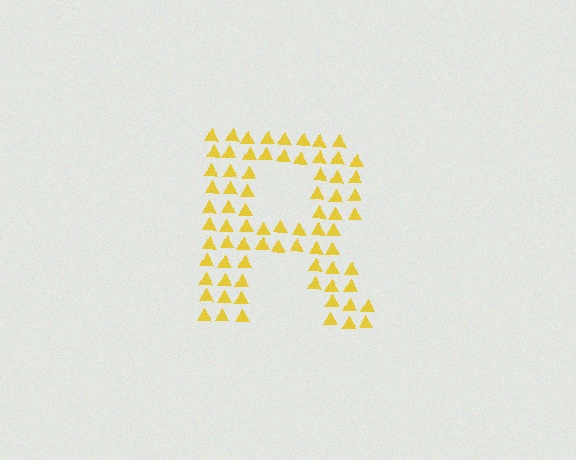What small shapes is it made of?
It is made of small triangles.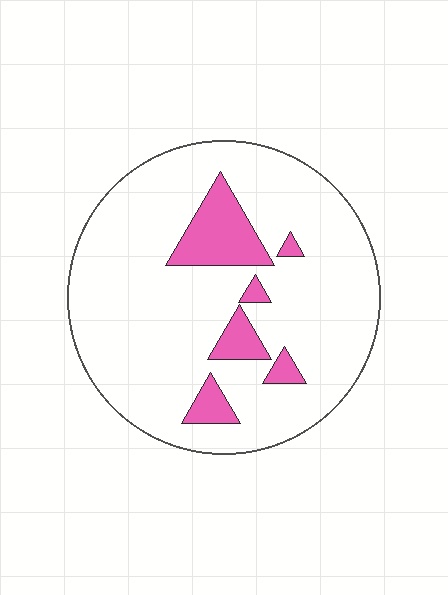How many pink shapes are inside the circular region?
6.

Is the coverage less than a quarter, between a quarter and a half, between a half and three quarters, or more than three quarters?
Less than a quarter.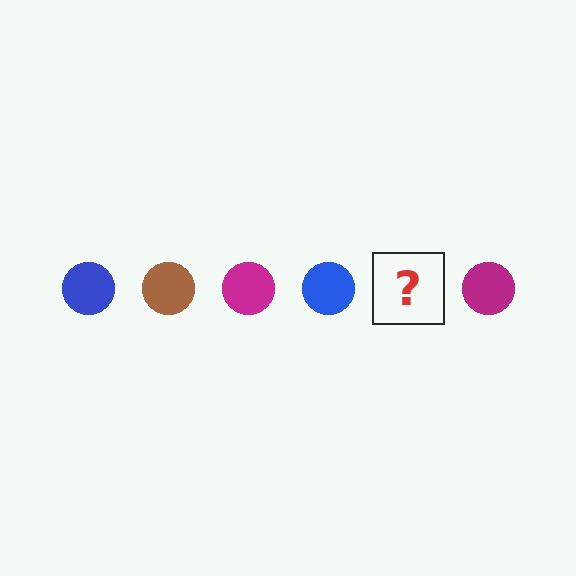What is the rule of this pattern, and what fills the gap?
The rule is that the pattern cycles through blue, brown, magenta circles. The gap should be filled with a brown circle.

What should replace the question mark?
The question mark should be replaced with a brown circle.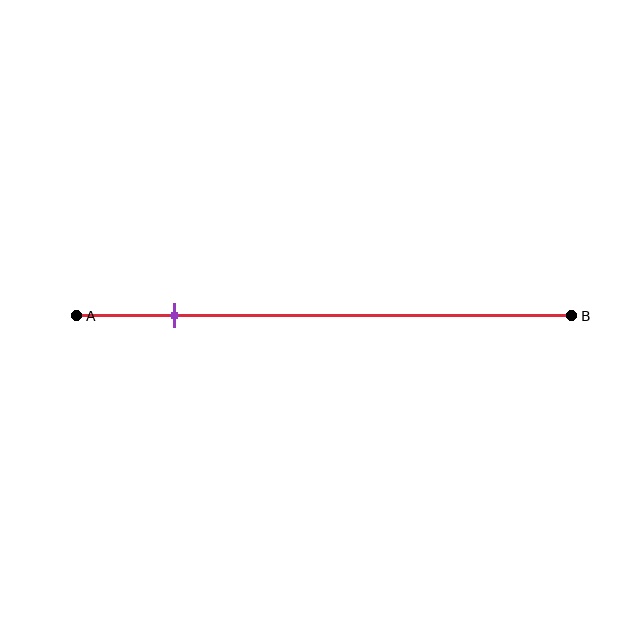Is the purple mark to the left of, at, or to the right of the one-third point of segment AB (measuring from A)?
The purple mark is to the left of the one-third point of segment AB.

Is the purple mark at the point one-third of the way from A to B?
No, the mark is at about 20% from A, not at the 33% one-third point.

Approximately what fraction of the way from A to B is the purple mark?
The purple mark is approximately 20% of the way from A to B.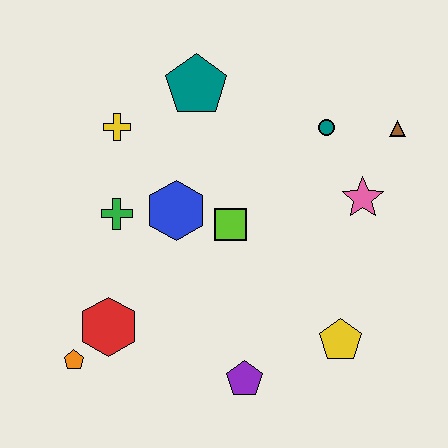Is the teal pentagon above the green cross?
Yes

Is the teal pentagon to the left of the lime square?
Yes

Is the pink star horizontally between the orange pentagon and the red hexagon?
No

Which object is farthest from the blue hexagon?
The brown triangle is farthest from the blue hexagon.